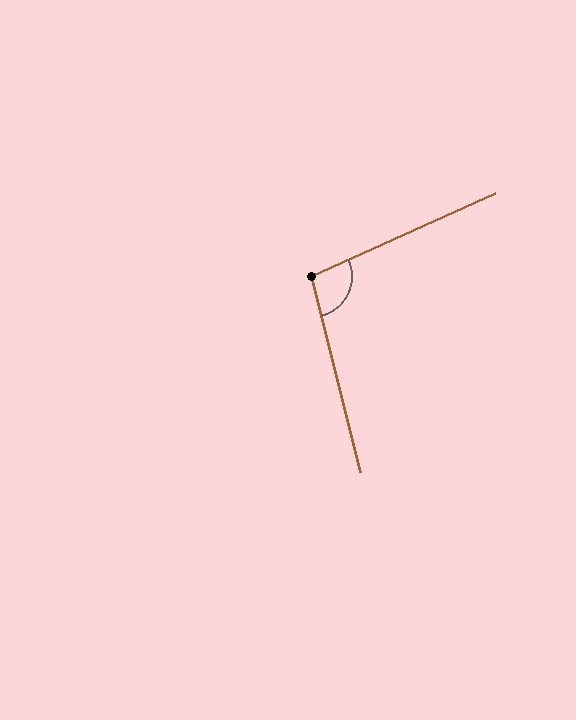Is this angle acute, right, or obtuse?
It is obtuse.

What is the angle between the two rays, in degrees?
Approximately 100 degrees.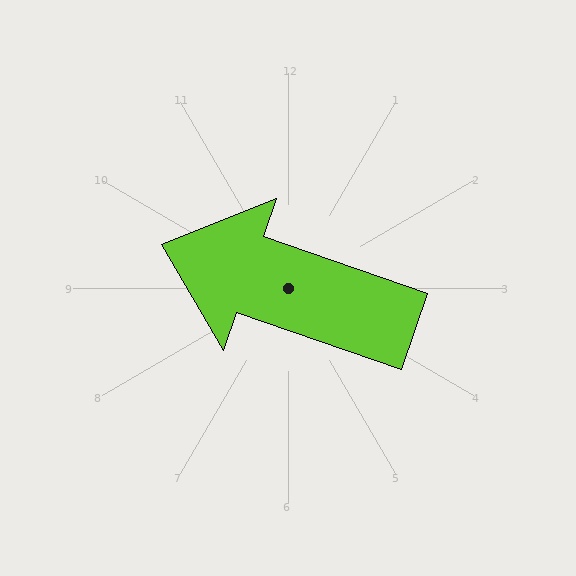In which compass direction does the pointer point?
West.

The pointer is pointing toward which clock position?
Roughly 10 o'clock.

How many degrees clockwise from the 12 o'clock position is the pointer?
Approximately 289 degrees.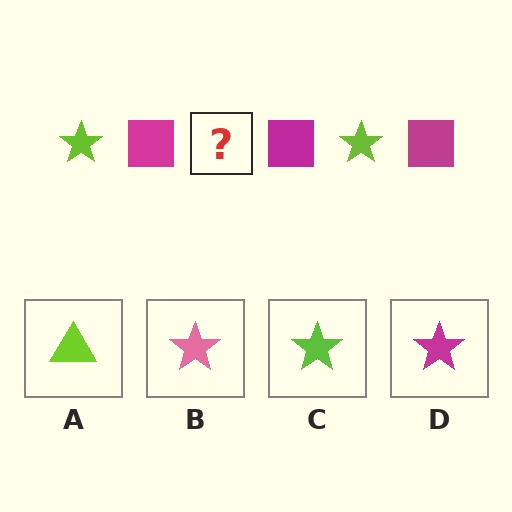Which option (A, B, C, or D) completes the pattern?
C.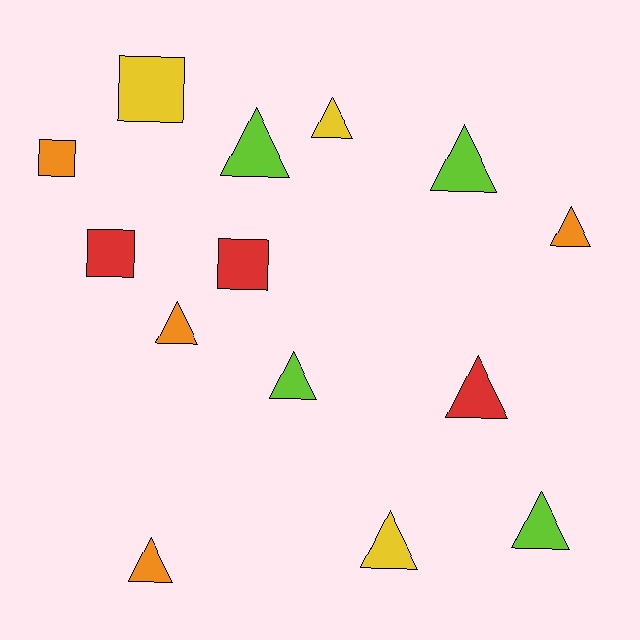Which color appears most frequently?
Lime, with 4 objects.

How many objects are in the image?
There are 14 objects.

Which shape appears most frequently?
Triangle, with 10 objects.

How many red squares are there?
There are 2 red squares.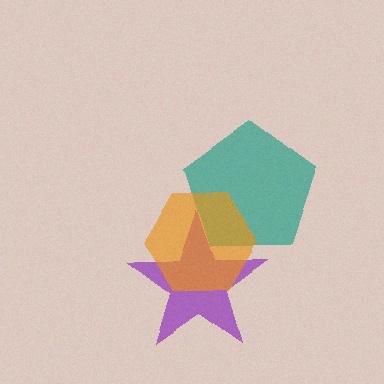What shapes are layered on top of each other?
The layered shapes are: a teal pentagon, a purple star, an orange hexagon.